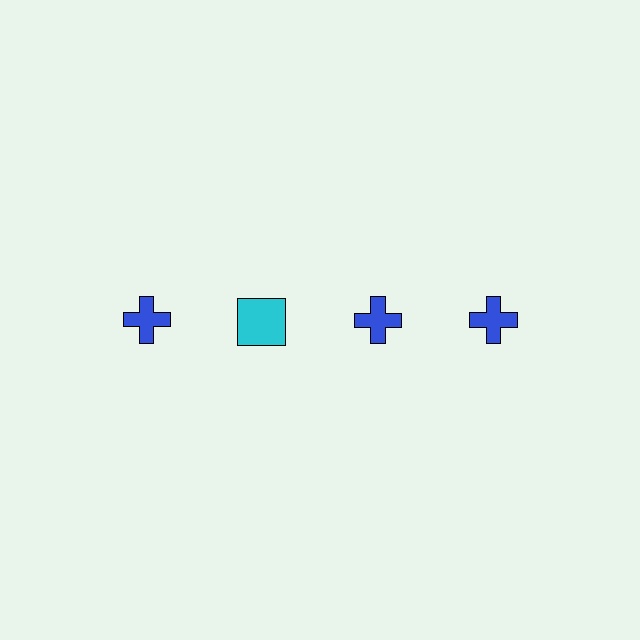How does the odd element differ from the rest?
It differs in both color (cyan instead of blue) and shape (square instead of cross).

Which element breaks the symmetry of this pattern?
The cyan square in the top row, second from left column breaks the symmetry. All other shapes are blue crosses.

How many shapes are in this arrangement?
There are 4 shapes arranged in a grid pattern.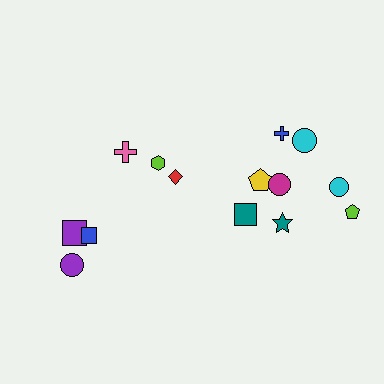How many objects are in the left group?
There are 6 objects.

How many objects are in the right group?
There are 8 objects.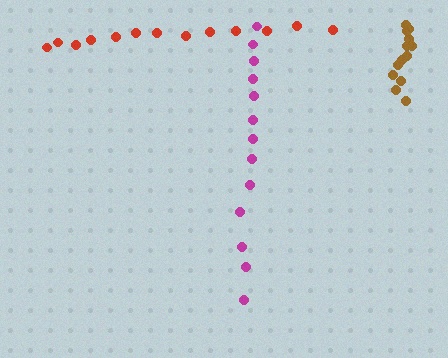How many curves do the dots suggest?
There are 3 distinct paths.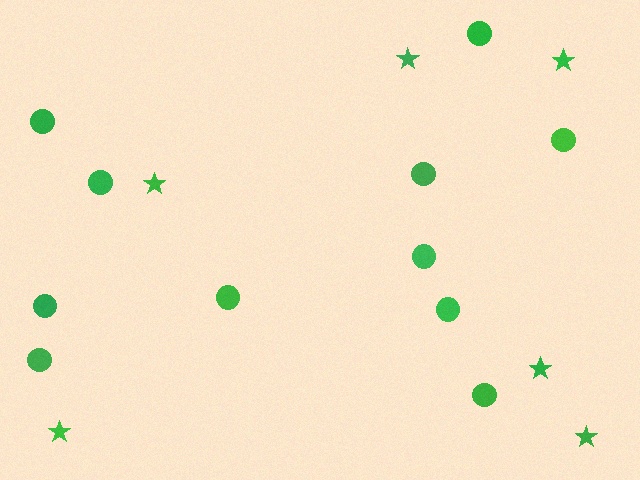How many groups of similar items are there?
There are 2 groups: one group of circles (11) and one group of stars (6).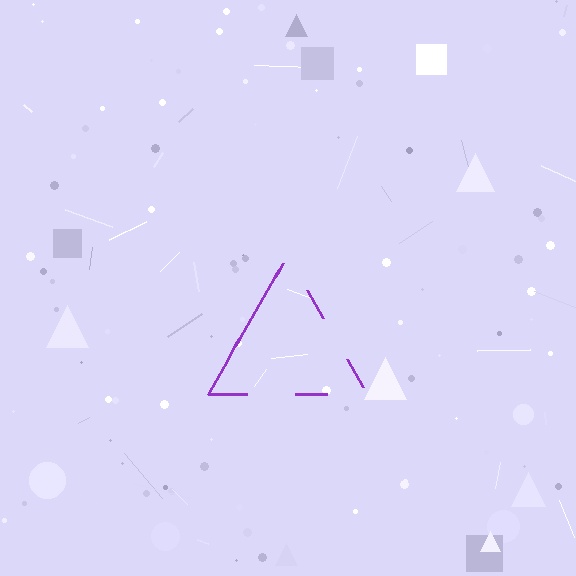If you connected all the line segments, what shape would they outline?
They would outline a triangle.